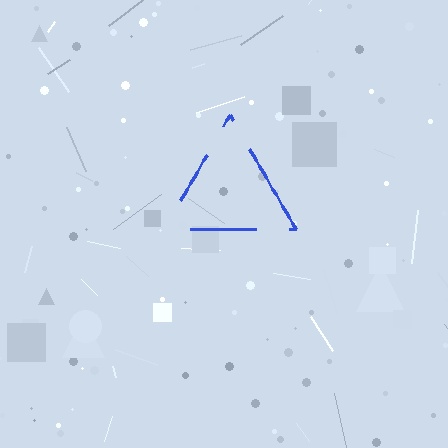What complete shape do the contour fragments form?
The contour fragments form a triangle.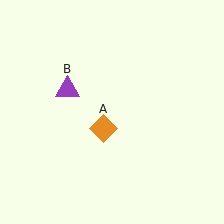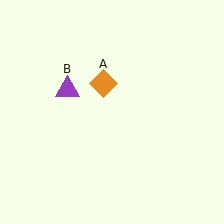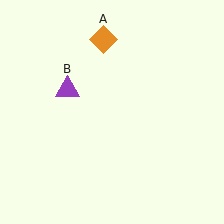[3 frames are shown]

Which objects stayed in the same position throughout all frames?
Purple triangle (object B) remained stationary.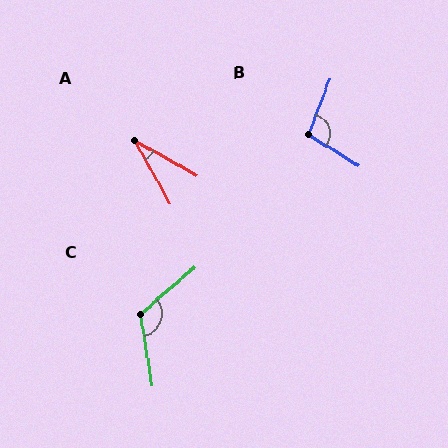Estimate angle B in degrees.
Approximately 101 degrees.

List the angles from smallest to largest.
A (31°), B (101°), C (122°).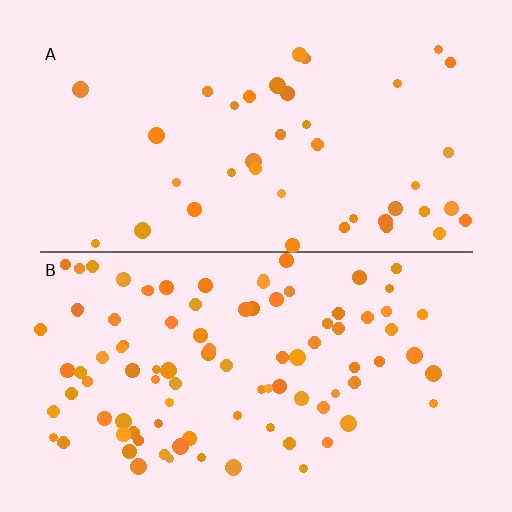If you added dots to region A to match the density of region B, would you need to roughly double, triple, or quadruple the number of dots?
Approximately double.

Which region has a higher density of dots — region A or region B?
B (the bottom).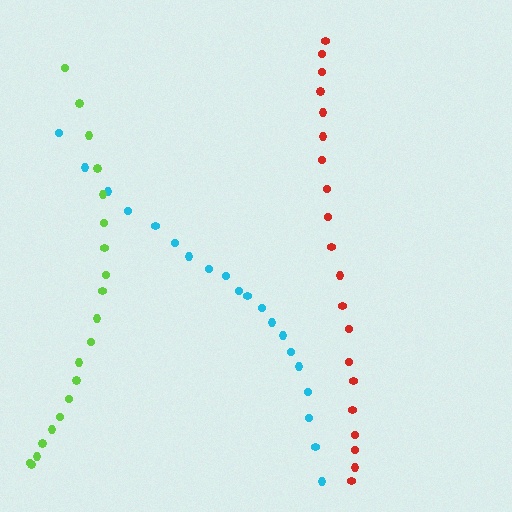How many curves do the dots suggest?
There are 3 distinct paths.